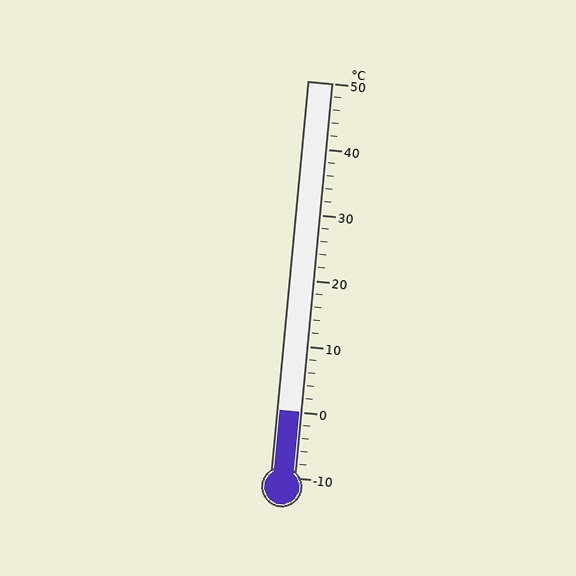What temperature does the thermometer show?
The thermometer shows approximately 0°C.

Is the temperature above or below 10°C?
The temperature is below 10°C.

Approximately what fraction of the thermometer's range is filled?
The thermometer is filled to approximately 15% of its range.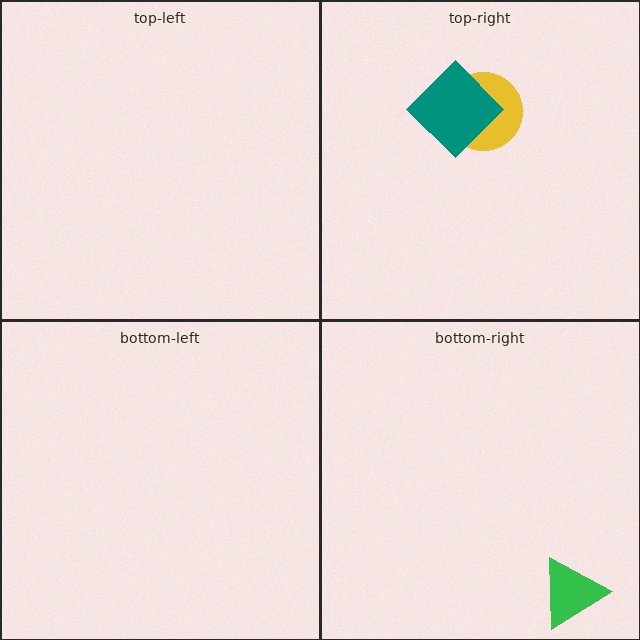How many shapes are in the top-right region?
2.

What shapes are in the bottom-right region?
The green triangle.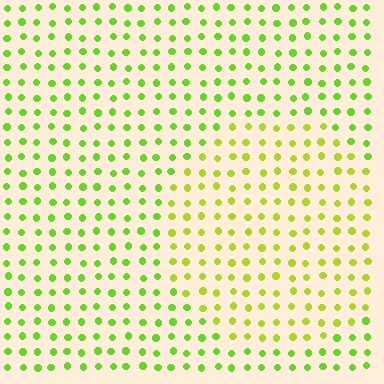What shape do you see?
I see a circle.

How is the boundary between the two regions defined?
The boundary is defined purely by a slight shift in hue (about 24 degrees). Spacing, size, and orientation are identical on both sides.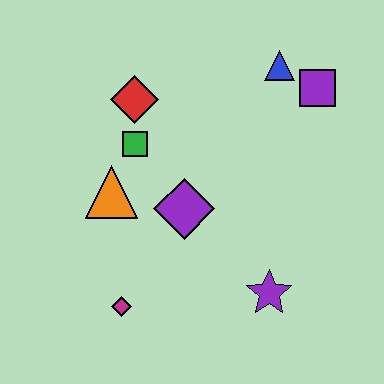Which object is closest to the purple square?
The blue triangle is closest to the purple square.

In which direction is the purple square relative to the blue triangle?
The purple square is to the right of the blue triangle.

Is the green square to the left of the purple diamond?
Yes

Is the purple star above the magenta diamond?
Yes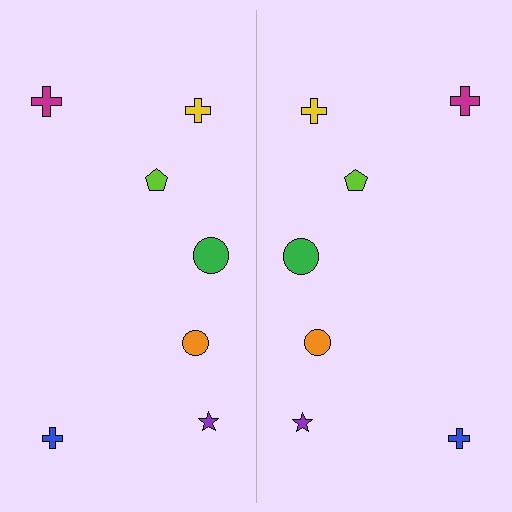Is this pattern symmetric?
Yes, this pattern has bilateral (reflection) symmetry.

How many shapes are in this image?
There are 14 shapes in this image.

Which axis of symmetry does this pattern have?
The pattern has a vertical axis of symmetry running through the center of the image.